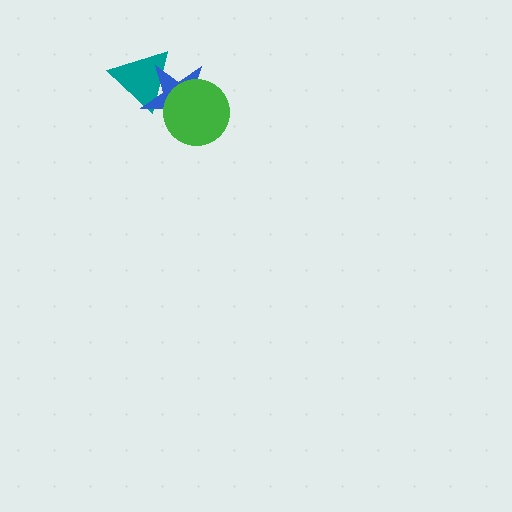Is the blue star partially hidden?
Yes, it is partially covered by another shape.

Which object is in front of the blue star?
The green circle is in front of the blue star.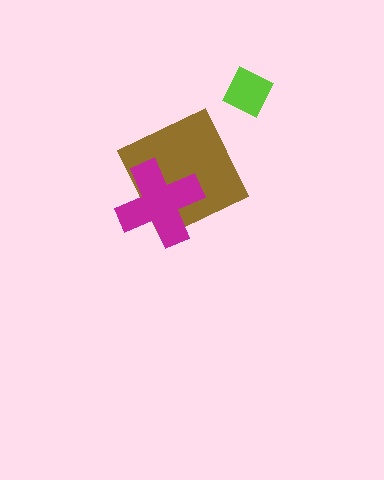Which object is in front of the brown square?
The magenta cross is in front of the brown square.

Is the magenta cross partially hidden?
No, no other shape covers it.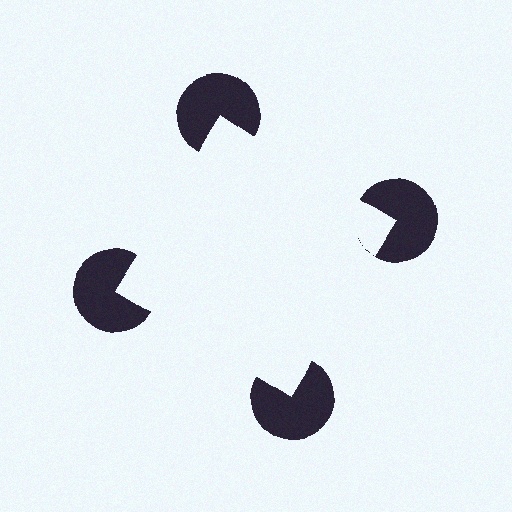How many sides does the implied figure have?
4 sides.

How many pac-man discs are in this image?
There are 4 — one at each vertex of the illusory square.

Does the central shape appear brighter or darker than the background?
It typically appears slightly brighter than the background, even though no actual brightness change is drawn.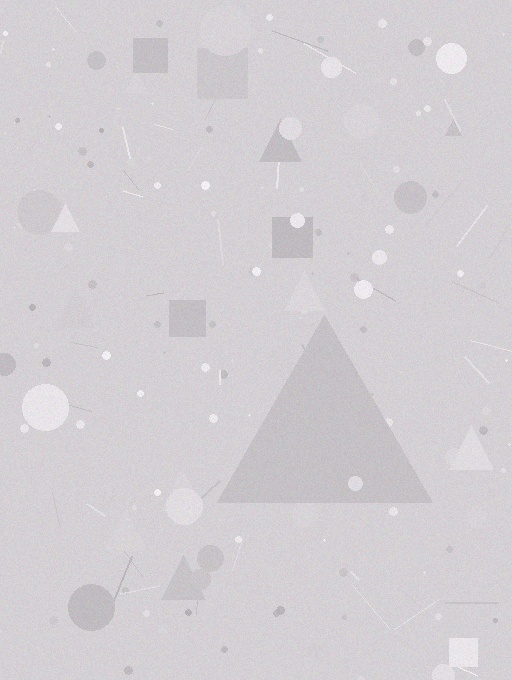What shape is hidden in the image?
A triangle is hidden in the image.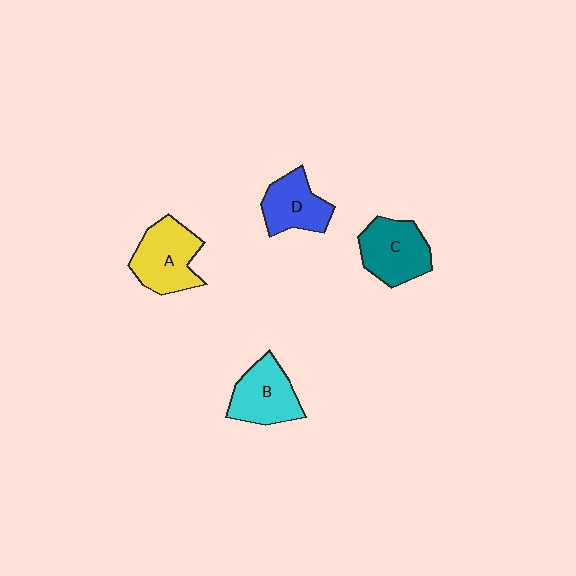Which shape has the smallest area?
Shape D (blue).